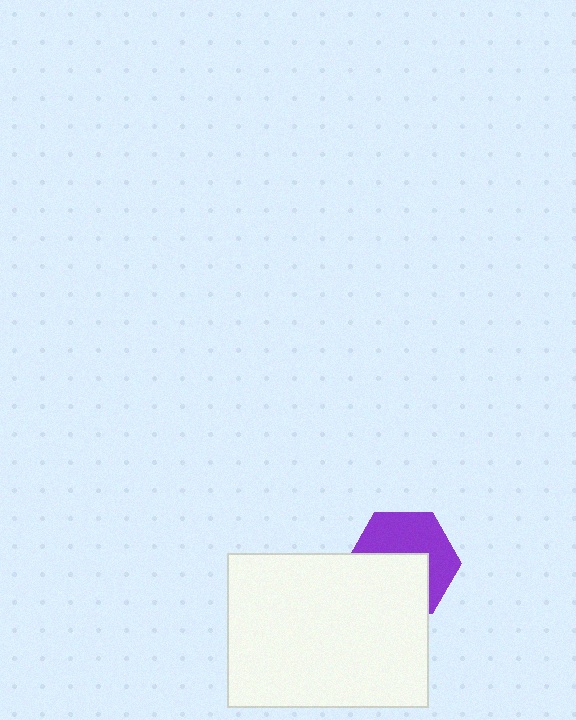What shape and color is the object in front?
The object in front is a white rectangle.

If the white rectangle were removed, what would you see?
You would see the complete purple hexagon.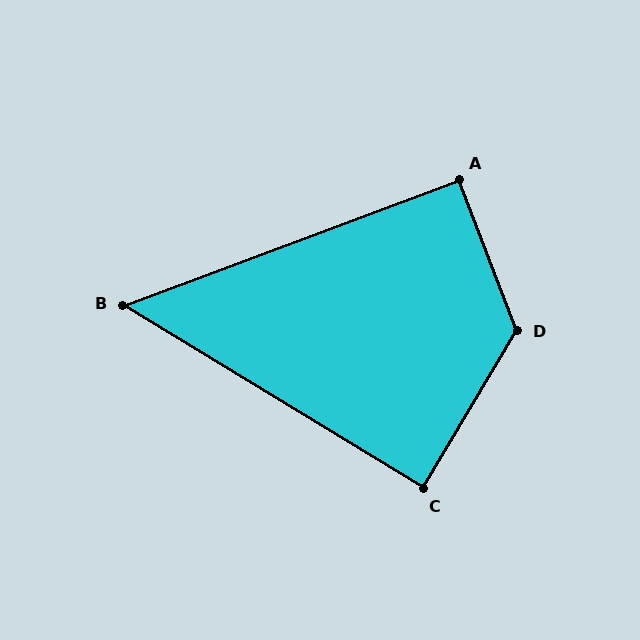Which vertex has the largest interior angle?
D, at approximately 128 degrees.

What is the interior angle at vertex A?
Approximately 91 degrees (approximately right).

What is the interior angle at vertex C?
Approximately 89 degrees (approximately right).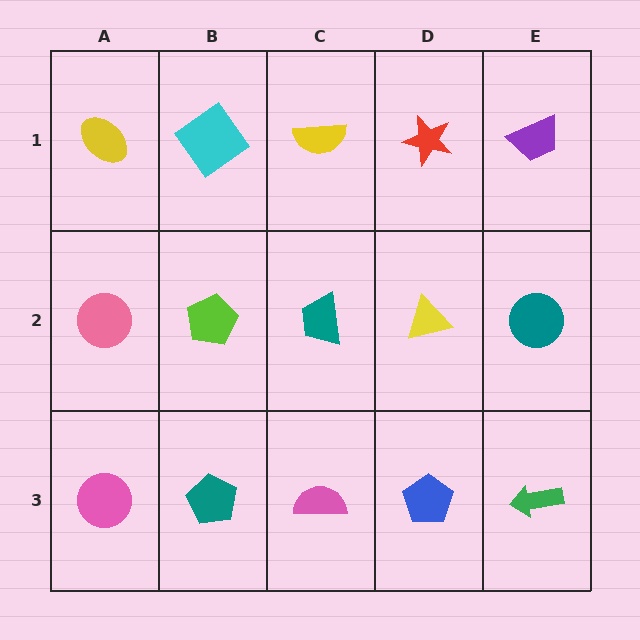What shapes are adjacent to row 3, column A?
A pink circle (row 2, column A), a teal pentagon (row 3, column B).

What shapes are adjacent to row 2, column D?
A red star (row 1, column D), a blue pentagon (row 3, column D), a teal trapezoid (row 2, column C), a teal circle (row 2, column E).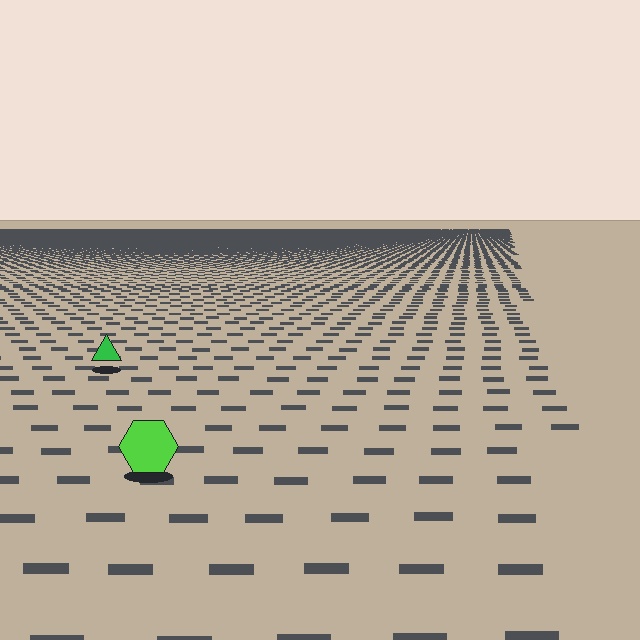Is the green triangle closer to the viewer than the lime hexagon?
No. The lime hexagon is closer — you can tell from the texture gradient: the ground texture is coarser near it.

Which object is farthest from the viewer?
The green triangle is farthest from the viewer. It appears smaller and the ground texture around it is denser.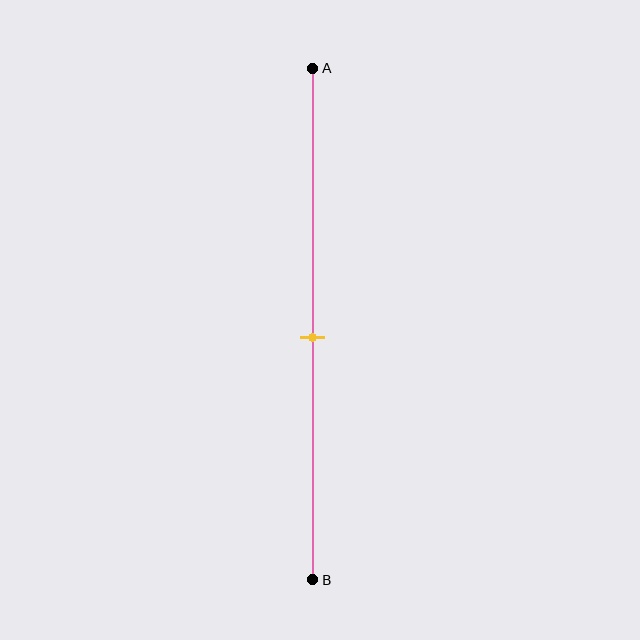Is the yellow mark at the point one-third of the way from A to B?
No, the mark is at about 55% from A, not at the 33% one-third point.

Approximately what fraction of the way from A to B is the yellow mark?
The yellow mark is approximately 55% of the way from A to B.